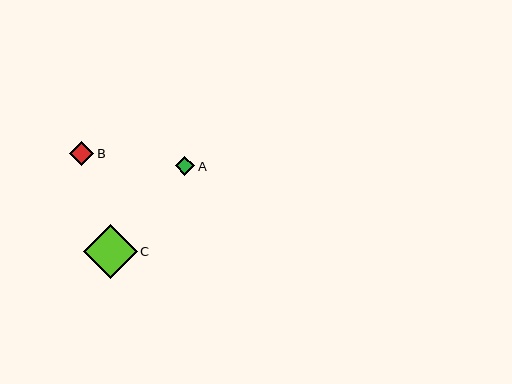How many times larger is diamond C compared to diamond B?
Diamond C is approximately 2.2 times the size of diamond B.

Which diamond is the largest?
Diamond C is the largest with a size of approximately 54 pixels.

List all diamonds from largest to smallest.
From largest to smallest: C, B, A.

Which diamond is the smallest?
Diamond A is the smallest with a size of approximately 19 pixels.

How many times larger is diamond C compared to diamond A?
Diamond C is approximately 2.8 times the size of diamond A.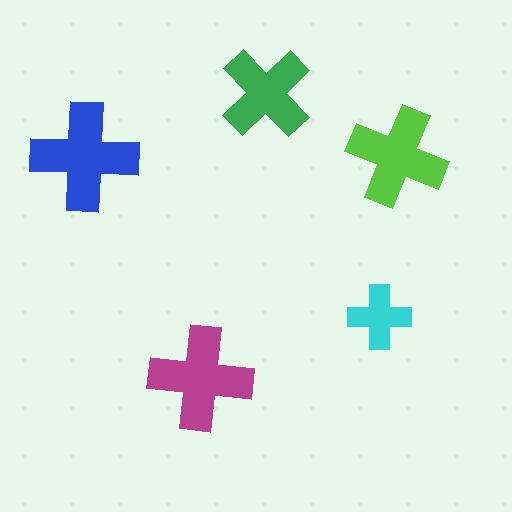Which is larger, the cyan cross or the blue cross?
The blue one.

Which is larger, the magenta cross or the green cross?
The magenta one.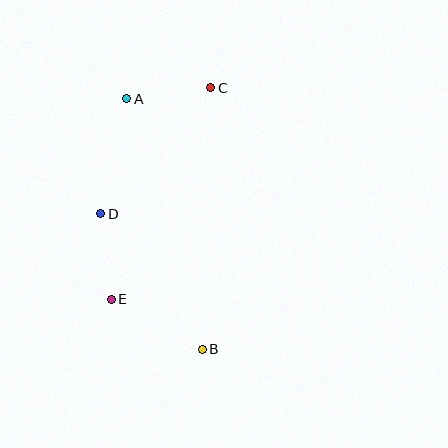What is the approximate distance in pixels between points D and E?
The distance between D and E is approximately 86 pixels.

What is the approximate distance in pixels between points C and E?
The distance between C and E is approximately 234 pixels.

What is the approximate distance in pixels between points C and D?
The distance between C and D is approximately 167 pixels.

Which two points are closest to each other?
Points A and C are closest to each other.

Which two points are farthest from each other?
Points A and B are farthest from each other.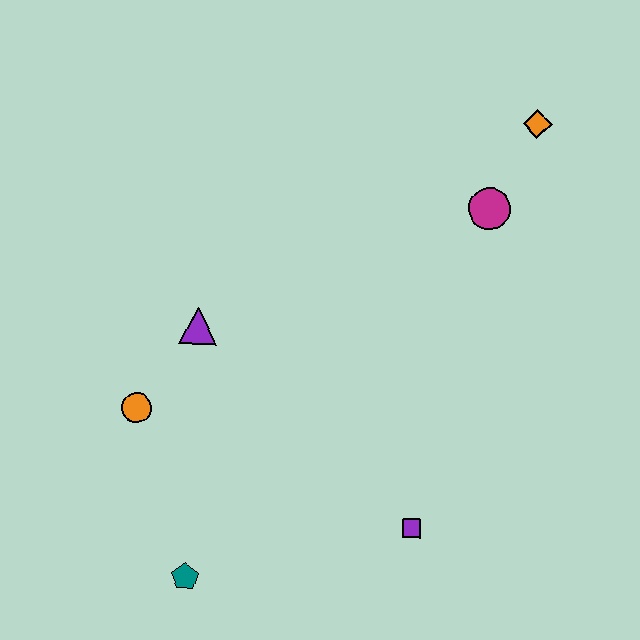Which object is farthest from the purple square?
The orange diamond is farthest from the purple square.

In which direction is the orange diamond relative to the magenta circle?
The orange diamond is above the magenta circle.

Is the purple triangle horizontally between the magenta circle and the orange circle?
Yes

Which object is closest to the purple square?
The teal pentagon is closest to the purple square.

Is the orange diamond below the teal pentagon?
No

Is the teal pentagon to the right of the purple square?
No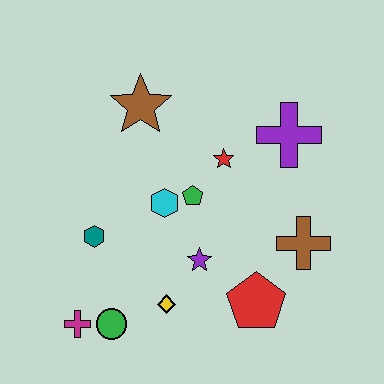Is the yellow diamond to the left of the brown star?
No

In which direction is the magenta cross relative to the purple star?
The magenta cross is to the left of the purple star.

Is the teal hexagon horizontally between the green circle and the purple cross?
No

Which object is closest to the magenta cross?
The green circle is closest to the magenta cross.